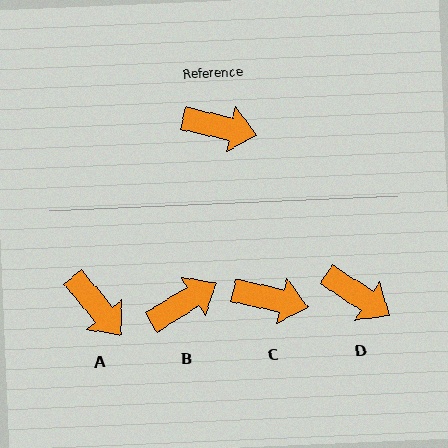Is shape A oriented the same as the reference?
No, it is off by about 37 degrees.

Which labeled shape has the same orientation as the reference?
C.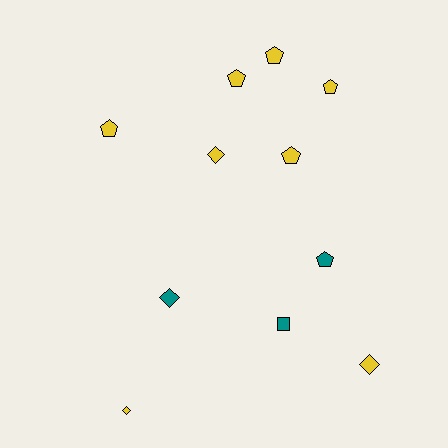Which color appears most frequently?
Yellow, with 8 objects.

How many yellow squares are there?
There are no yellow squares.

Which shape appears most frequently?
Pentagon, with 6 objects.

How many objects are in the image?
There are 11 objects.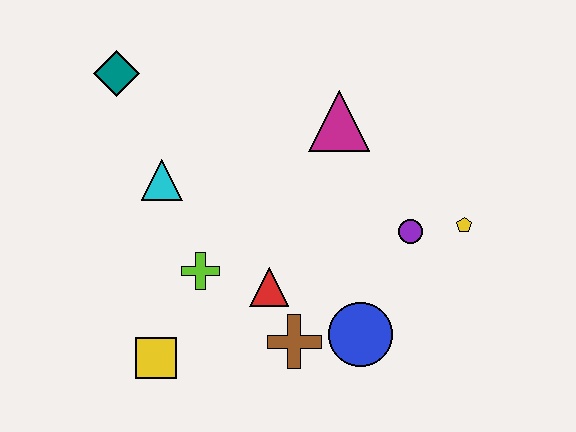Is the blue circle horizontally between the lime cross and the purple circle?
Yes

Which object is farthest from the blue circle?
The teal diamond is farthest from the blue circle.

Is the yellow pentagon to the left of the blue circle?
No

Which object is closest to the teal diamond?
The cyan triangle is closest to the teal diamond.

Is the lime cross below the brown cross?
No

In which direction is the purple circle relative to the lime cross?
The purple circle is to the right of the lime cross.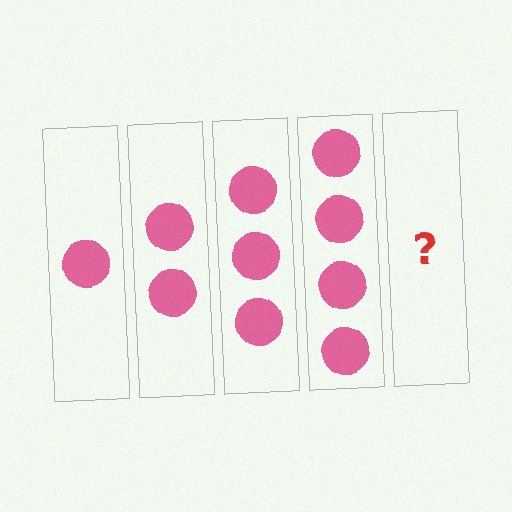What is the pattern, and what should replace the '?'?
The pattern is that each step adds one more circle. The '?' should be 5 circles.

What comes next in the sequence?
The next element should be 5 circles.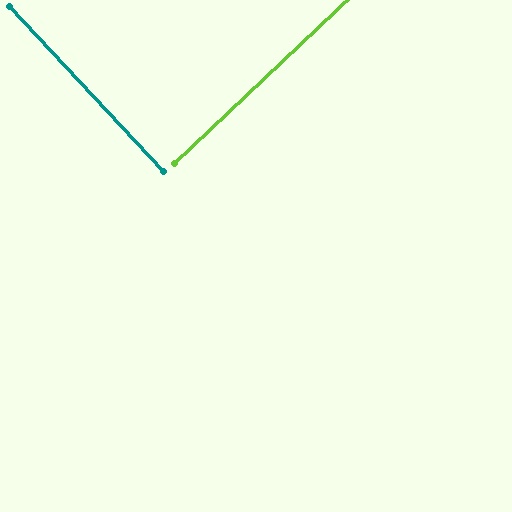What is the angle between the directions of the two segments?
Approximately 89 degrees.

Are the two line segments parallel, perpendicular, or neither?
Perpendicular — they meet at approximately 89°.